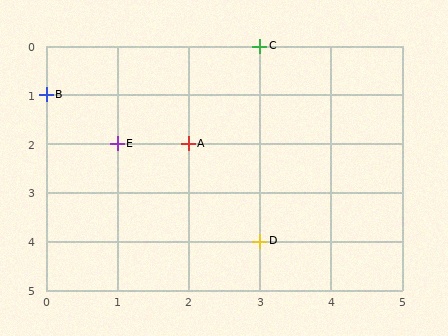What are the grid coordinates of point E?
Point E is at grid coordinates (1, 2).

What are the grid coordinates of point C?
Point C is at grid coordinates (3, 0).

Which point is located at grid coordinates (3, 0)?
Point C is at (3, 0).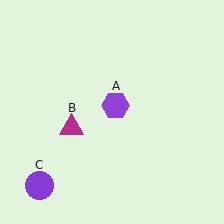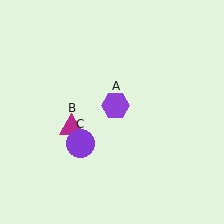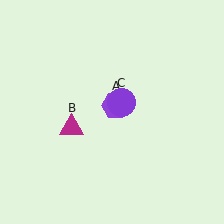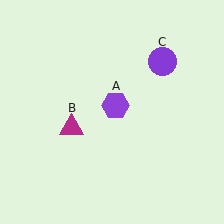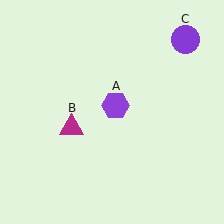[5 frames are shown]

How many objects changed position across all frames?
1 object changed position: purple circle (object C).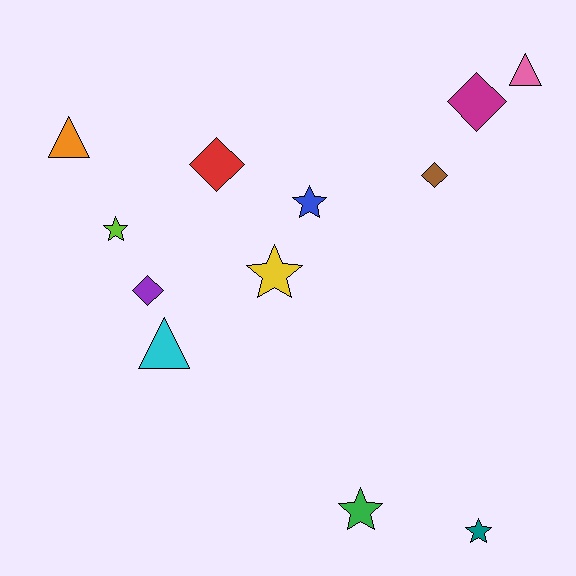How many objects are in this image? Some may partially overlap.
There are 12 objects.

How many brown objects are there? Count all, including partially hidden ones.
There is 1 brown object.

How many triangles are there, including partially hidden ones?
There are 3 triangles.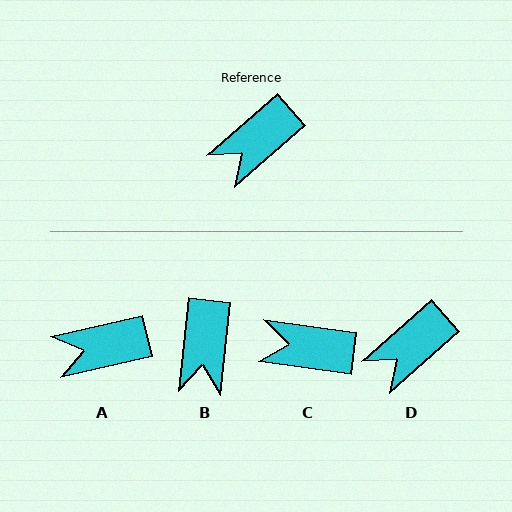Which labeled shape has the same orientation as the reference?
D.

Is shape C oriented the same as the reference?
No, it is off by about 50 degrees.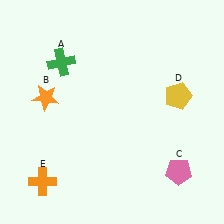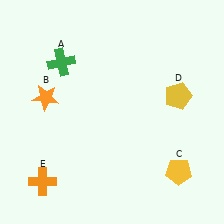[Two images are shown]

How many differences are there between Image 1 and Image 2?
There is 1 difference between the two images.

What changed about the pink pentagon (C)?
In Image 1, C is pink. In Image 2, it changed to yellow.